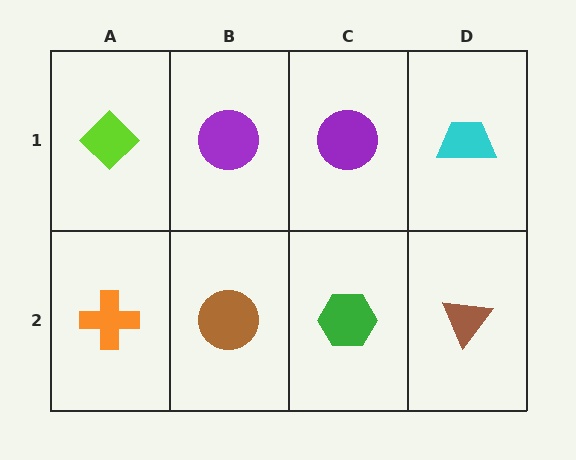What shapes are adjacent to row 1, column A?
An orange cross (row 2, column A), a purple circle (row 1, column B).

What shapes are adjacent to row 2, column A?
A lime diamond (row 1, column A), a brown circle (row 2, column B).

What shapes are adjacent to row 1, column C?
A green hexagon (row 2, column C), a purple circle (row 1, column B), a cyan trapezoid (row 1, column D).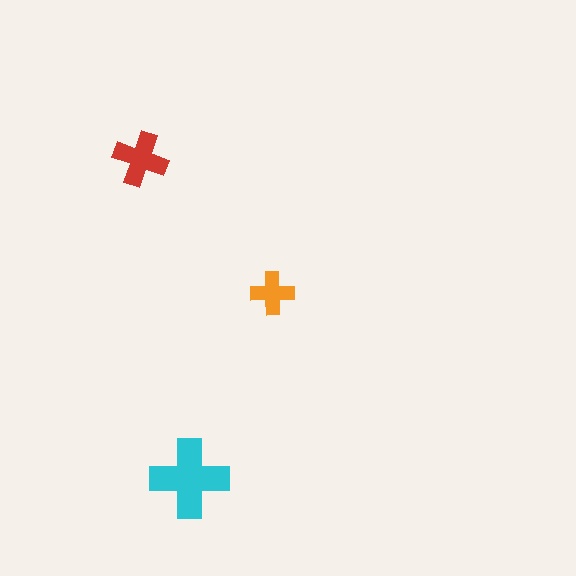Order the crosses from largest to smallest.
the cyan one, the red one, the orange one.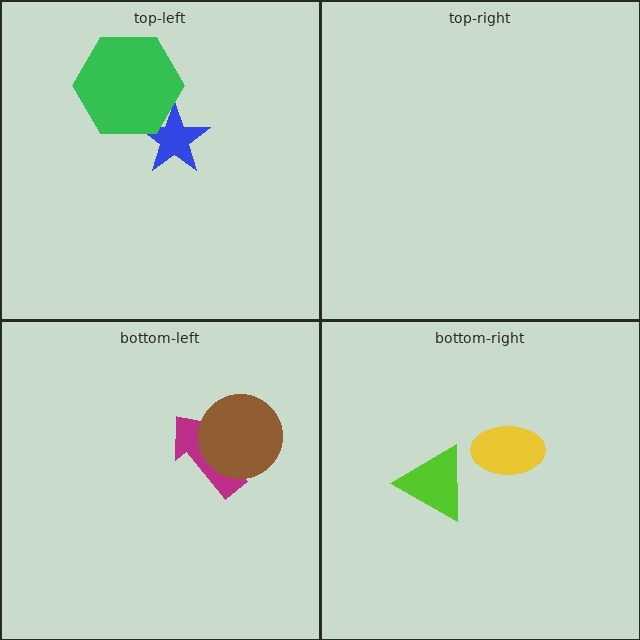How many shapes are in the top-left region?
2.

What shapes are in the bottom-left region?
The magenta arrow, the brown circle.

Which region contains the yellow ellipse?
The bottom-right region.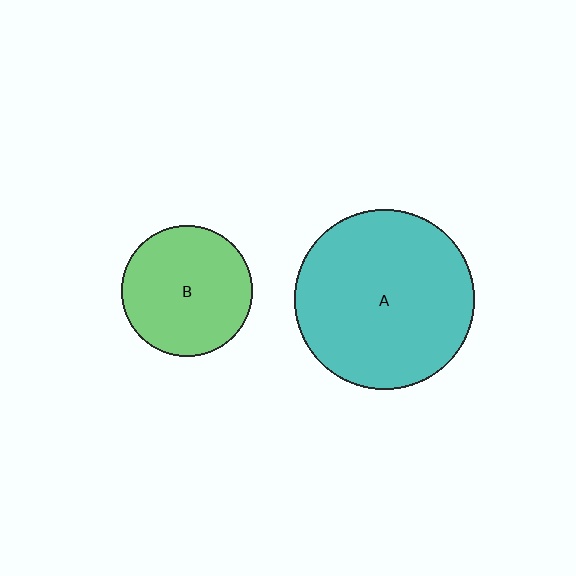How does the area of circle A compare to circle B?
Approximately 1.9 times.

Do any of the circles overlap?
No, none of the circles overlap.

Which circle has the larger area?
Circle A (teal).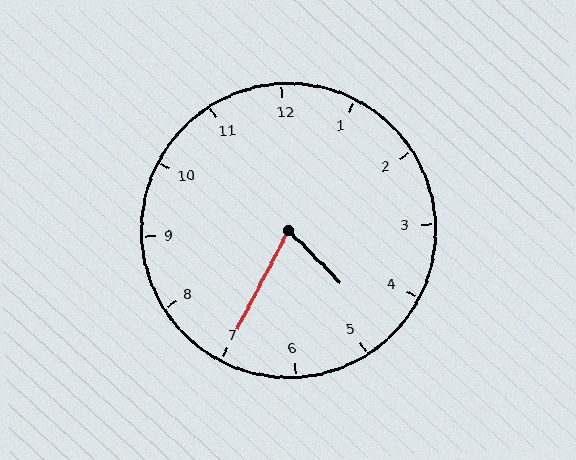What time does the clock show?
4:35.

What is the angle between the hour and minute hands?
Approximately 72 degrees.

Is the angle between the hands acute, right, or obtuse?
It is acute.